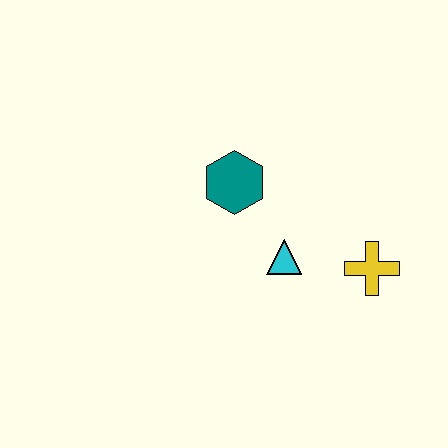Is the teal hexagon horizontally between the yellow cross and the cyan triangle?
No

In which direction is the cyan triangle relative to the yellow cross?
The cyan triangle is to the left of the yellow cross.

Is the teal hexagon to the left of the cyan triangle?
Yes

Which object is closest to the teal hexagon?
The cyan triangle is closest to the teal hexagon.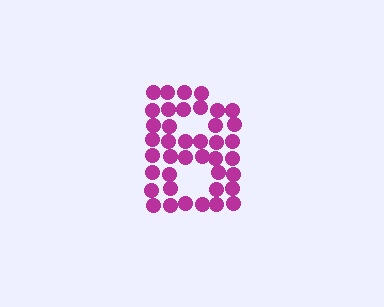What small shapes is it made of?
It is made of small circles.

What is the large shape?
The large shape is the letter B.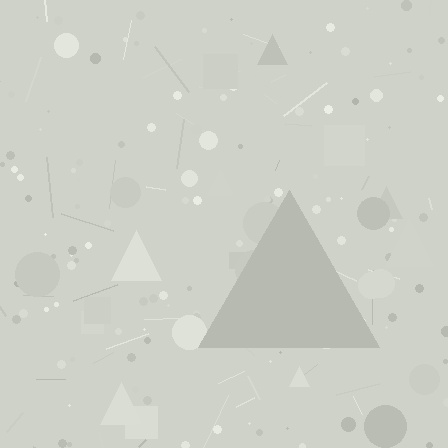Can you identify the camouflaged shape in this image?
The camouflaged shape is a triangle.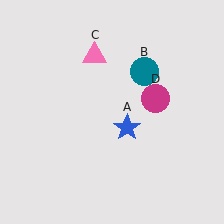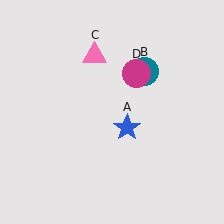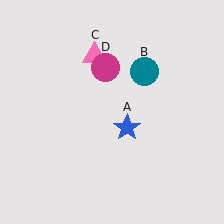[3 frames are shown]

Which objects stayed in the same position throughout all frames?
Blue star (object A) and teal circle (object B) and pink triangle (object C) remained stationary.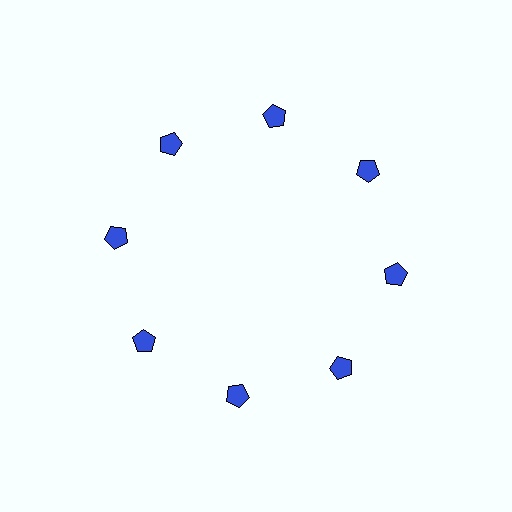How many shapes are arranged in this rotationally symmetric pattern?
There are 8 shapes, arranged in 8 groups of 1.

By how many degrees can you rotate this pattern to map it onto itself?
The pattern maps onto itself every 45 degrees of rotation.